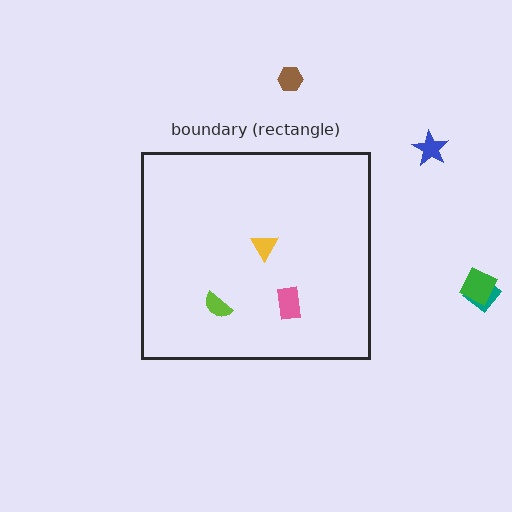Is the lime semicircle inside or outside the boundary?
Inside.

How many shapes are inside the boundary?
3 inside, 4 outside.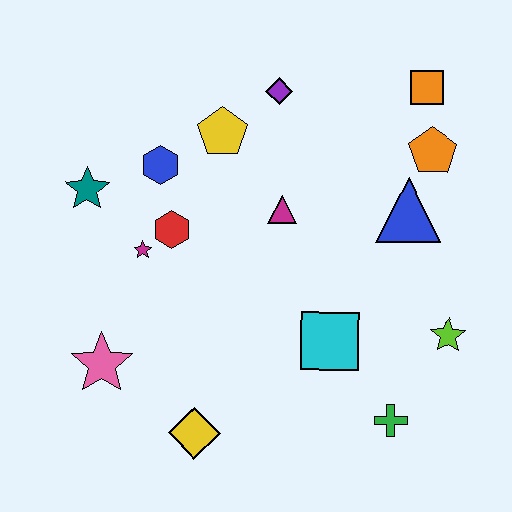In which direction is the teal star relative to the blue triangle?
The teal star is to the left of the blue triangle.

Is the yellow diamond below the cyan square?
Yes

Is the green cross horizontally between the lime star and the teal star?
Yes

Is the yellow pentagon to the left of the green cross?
Yes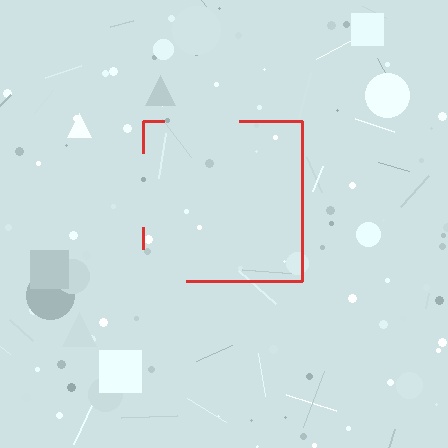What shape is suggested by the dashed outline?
The dashed outline suggests a square.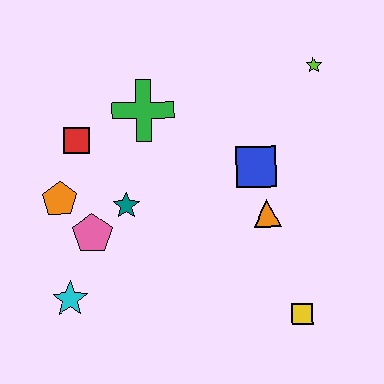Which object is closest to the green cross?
The red square is closest to the green cross.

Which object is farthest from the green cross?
The yellow square is farthest from the green cross.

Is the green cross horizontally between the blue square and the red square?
Yes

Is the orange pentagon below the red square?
Yes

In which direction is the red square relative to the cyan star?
The red square is above the cyan star.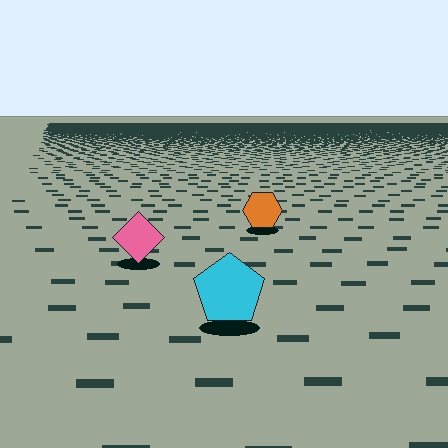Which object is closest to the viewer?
The cyan pentagon is closest. The texture marks near it are larger and more spread out.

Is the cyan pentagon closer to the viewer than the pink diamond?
Yes. The cyan pentagon is closer — you can tell from the texture gradient: the ground texture is coarser near it.